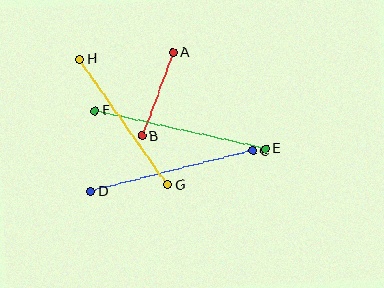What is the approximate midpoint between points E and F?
The midpoint is at approximately (180, 130) pixels.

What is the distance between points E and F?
The distance is approximately 175 pixels.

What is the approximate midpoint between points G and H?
The midpoint is at approximately (124, 122) pixels.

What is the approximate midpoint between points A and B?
The midpoint is at approximately (157, 94) pixels.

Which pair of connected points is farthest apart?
Points E and F are farthest apart.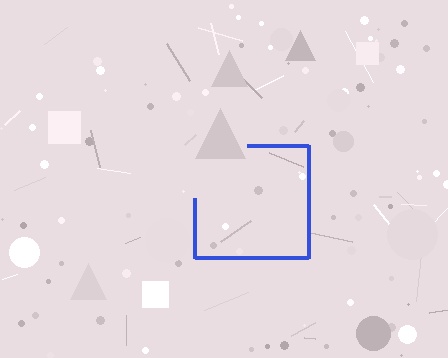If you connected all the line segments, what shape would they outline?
They would outline a square.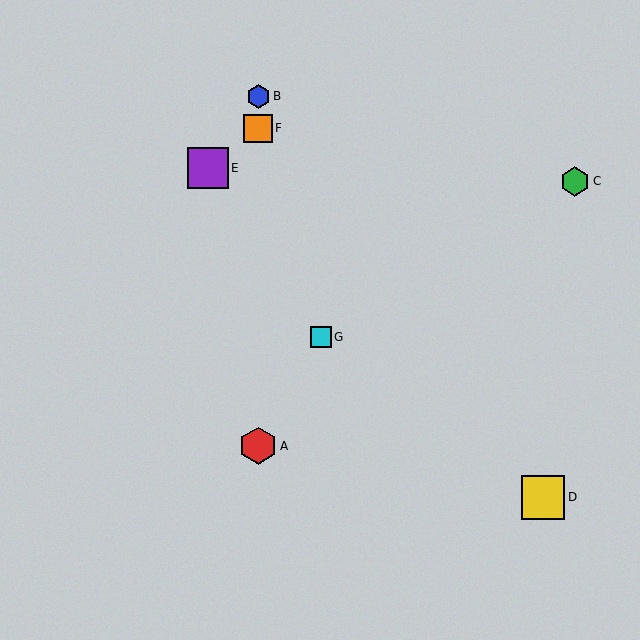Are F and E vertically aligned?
No, F is at x≈258 and E is at x≈208.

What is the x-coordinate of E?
Object E is at x≈208.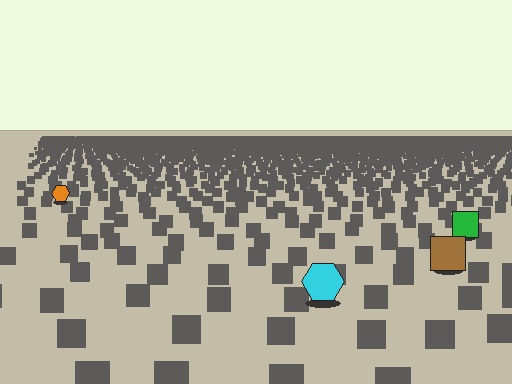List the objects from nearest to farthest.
From nearest to farthest: the cyan hexagon, the brown square, the green square, the orange hexagon.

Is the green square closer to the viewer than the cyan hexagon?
No. The cyan hexagon is closer — you can tell from the texture gradient: the ground texture is coarser near it.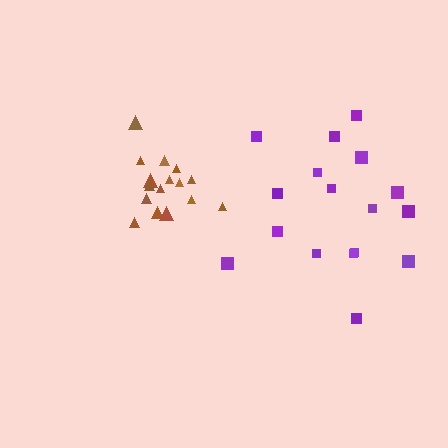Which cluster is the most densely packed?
Brown.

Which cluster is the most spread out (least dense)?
Purple.